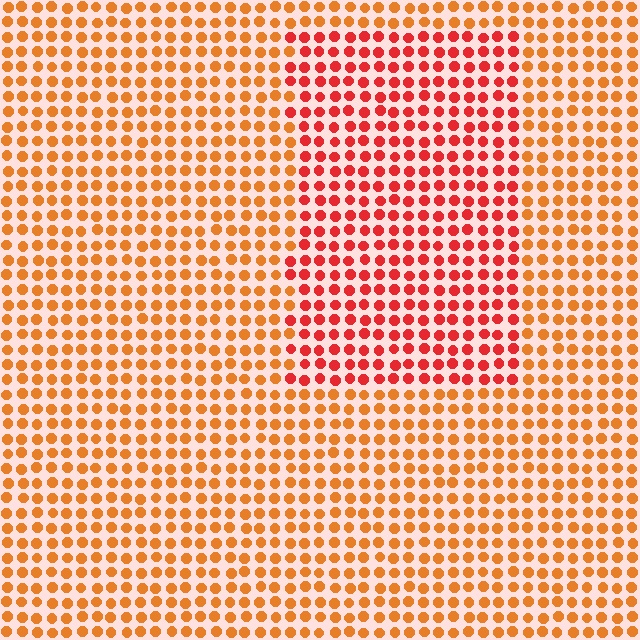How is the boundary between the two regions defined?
The boundary is defined purely by a slight shift in hue (about 30 degrees). Spacing, size, and orientation are identical on both sides.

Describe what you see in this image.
The image is filled with small orange elements in a uniform arrangement. A rectangle-shaped region is visible where the elements are tinted to a slightly different hue, forming a subtle color boundary.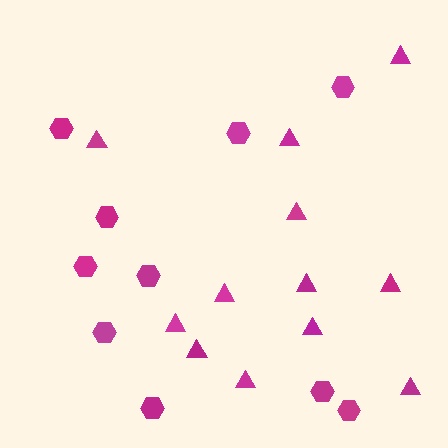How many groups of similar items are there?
There are 2 groups: one group of triangles (12) and one group of hexagons (10).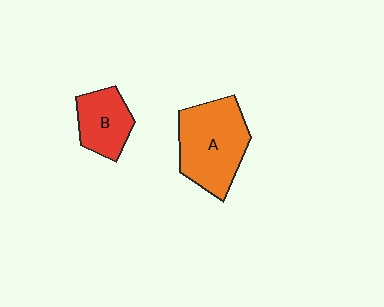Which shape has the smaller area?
Shape B (red).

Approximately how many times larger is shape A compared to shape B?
Approximately 1.8 times.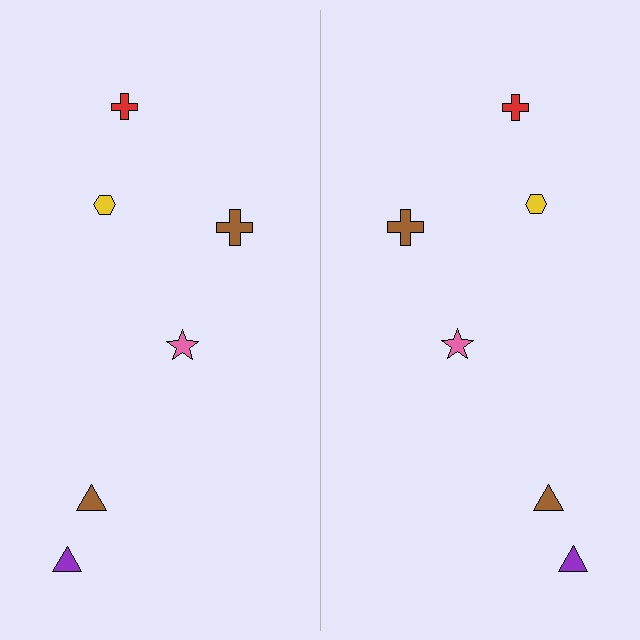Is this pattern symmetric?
Yes, this pattern has bilateral (reflection) symmetry.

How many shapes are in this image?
There are 12 shapes in this image.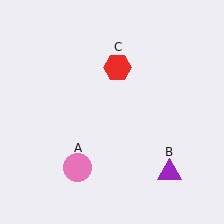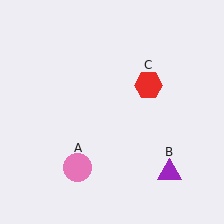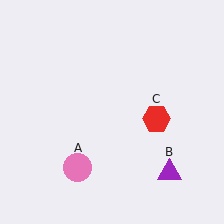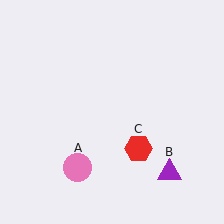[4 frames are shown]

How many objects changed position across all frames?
1 object changed position: red hexagon (object C).